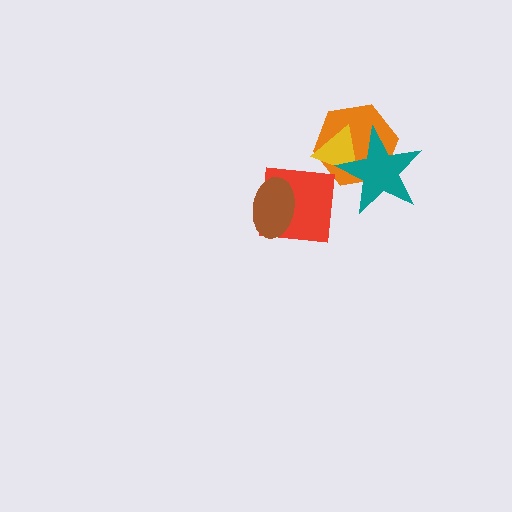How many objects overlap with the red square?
2 objects overlap with the red square.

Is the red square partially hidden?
Yes, it is partially covered by another shape.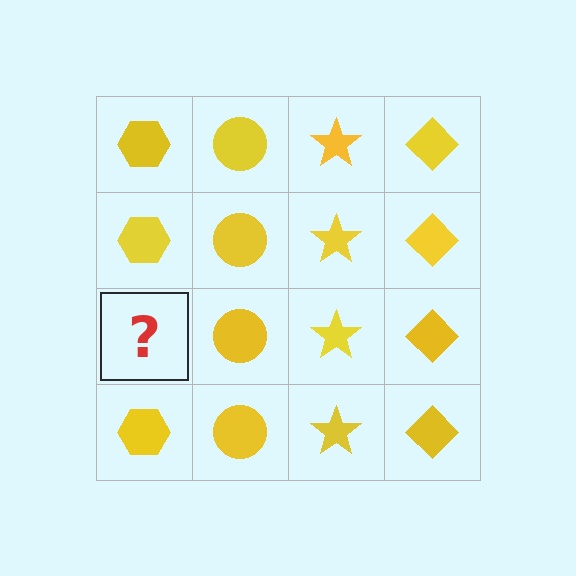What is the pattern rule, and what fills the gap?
The rule is that each column has a consistent shape. The gap should be filled with a yellow hexagon.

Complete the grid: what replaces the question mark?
The question mark should be replaced with a yellow hexagon.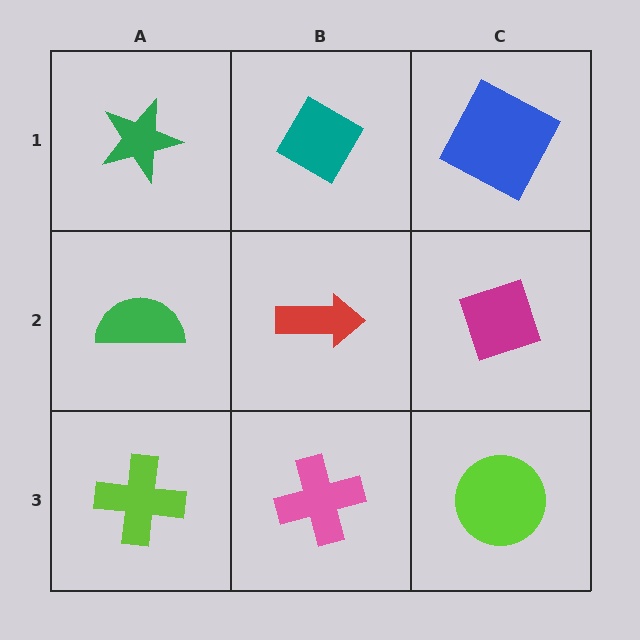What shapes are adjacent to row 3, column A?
A green semicircle (row 2, column A), a pink cross (row 3, column B).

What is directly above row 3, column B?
A red arrow.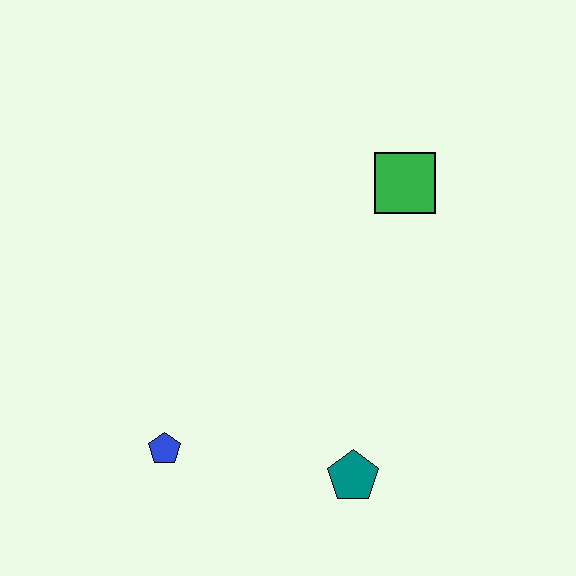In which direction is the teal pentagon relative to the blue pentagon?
The teal pentagon is to the right of the blue pentagon.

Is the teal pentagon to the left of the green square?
Yes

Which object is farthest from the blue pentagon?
The green square is farthest from the blue pentagon.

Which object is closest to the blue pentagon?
The teal pentagon is closest to the blue pentagon.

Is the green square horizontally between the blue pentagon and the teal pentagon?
No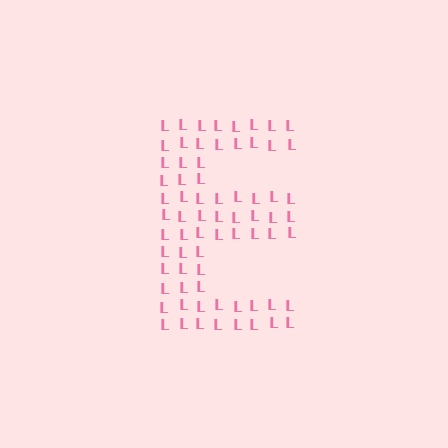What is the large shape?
The large shape is the letter E.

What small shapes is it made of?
It is made of small letter L's.